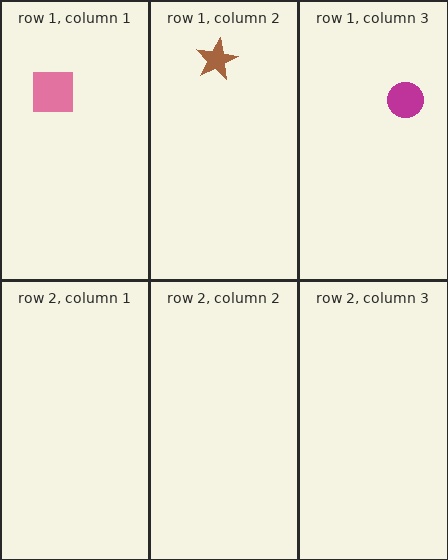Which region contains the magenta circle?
The row 1, column 3 region.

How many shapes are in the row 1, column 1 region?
1.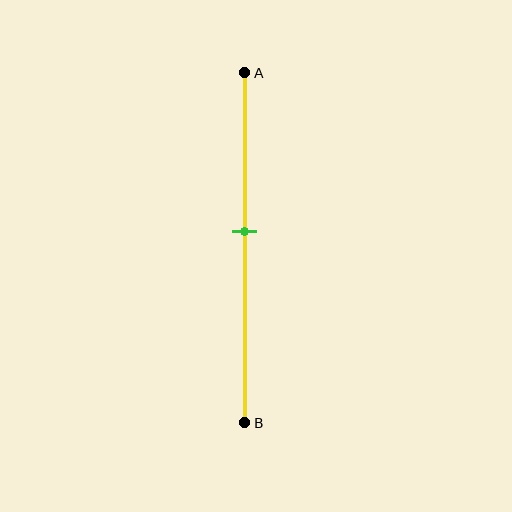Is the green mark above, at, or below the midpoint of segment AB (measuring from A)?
The green mark is above the midpoint of segment AB.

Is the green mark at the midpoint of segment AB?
No, the mark is at about 45% from A, not at the 50% midpoint.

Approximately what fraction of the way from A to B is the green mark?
The green mark is approximately 45% of the way from A to B.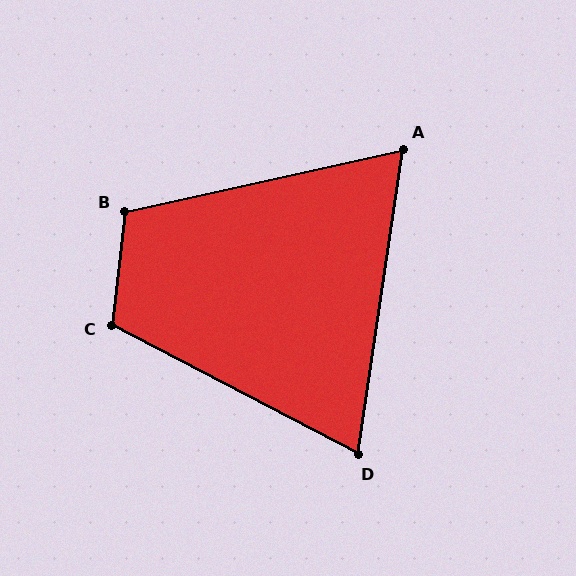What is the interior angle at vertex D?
Approximately 71 degrees (acute).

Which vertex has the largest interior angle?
C, at approximately 111 degrees.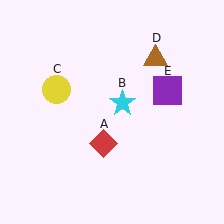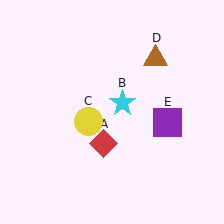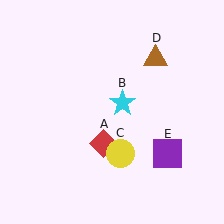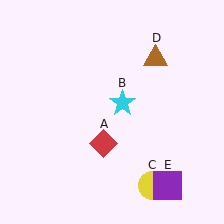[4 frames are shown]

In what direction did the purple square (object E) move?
The purple square (object E) moved down.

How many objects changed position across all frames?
2 objects changed position: yellow circle (object C), purple square (object E).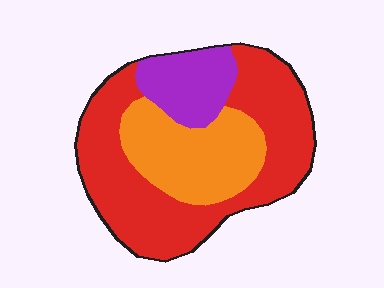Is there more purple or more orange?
Orange.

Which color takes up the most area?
Red, at roughly 55%.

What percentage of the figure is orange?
Orange covers 28% of the figure.